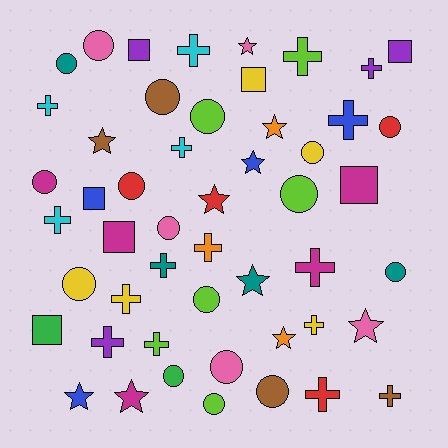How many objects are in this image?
There are 50 objects.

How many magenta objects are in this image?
There are 5 magenta objects.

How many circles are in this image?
There are 17 circles.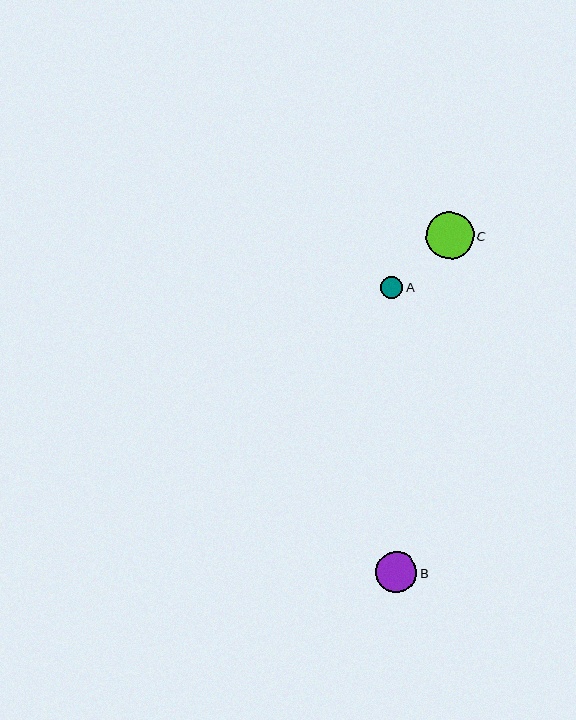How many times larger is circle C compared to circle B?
Circle C is approximately 1.1 times the size of circle B.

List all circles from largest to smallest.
From largest to smallest: C, B, A.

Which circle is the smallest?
Circle A is the smallest with a size of approximately 22 pixels.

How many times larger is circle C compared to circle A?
Circle C is approximately 2.1 times the size of circle A.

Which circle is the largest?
Circle C is the largest with a size of approximately 47 pixels.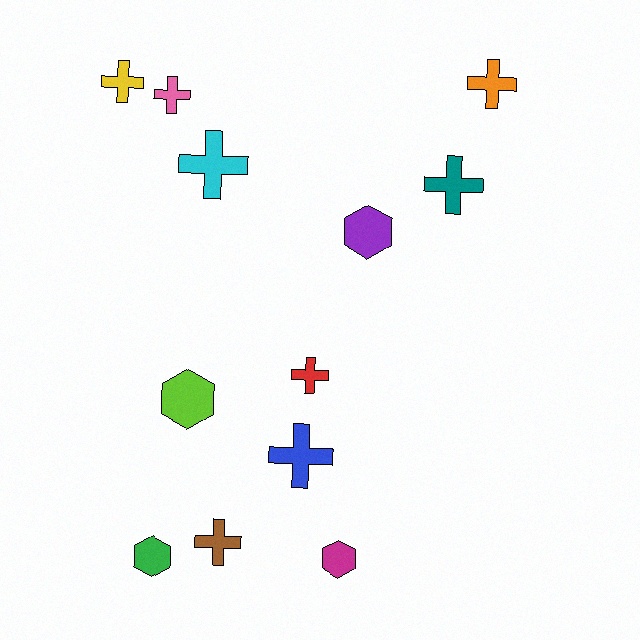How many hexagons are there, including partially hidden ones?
There are 4 hexagons.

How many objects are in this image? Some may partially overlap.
There are 12 objects.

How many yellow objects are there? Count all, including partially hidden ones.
There is 1 yellow object.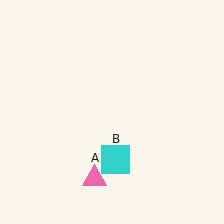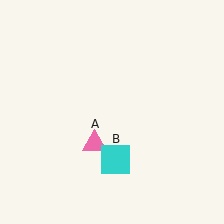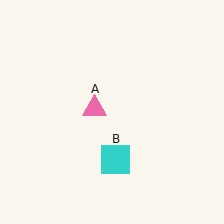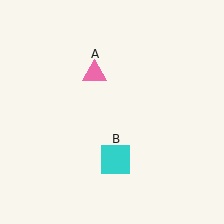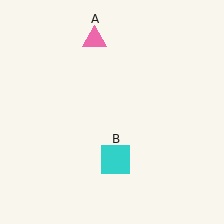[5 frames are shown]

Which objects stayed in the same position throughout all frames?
Cyan square (object B) remained stationary.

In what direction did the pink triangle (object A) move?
The pink triangle (object A) moved up.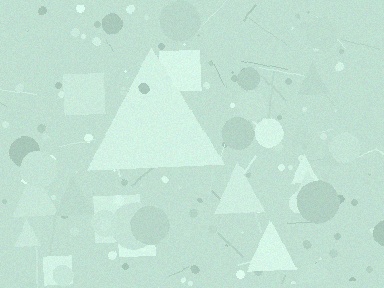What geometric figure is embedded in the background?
A triangle is embedded in the background.